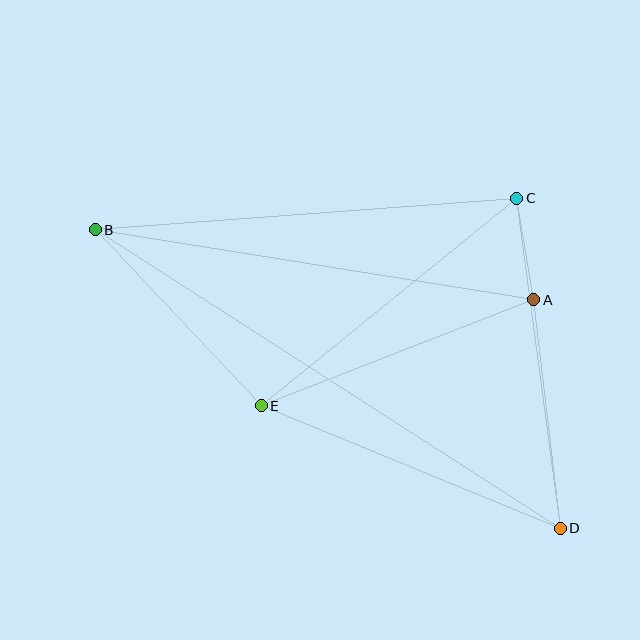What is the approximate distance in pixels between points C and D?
The distance between C and D is approximately 333 pixels.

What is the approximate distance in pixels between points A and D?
The distance between A and D is approximately 230 pixels.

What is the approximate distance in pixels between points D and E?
The distance between D and E is approximately 323 pixels.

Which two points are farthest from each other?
Points B and D are farthest from each other.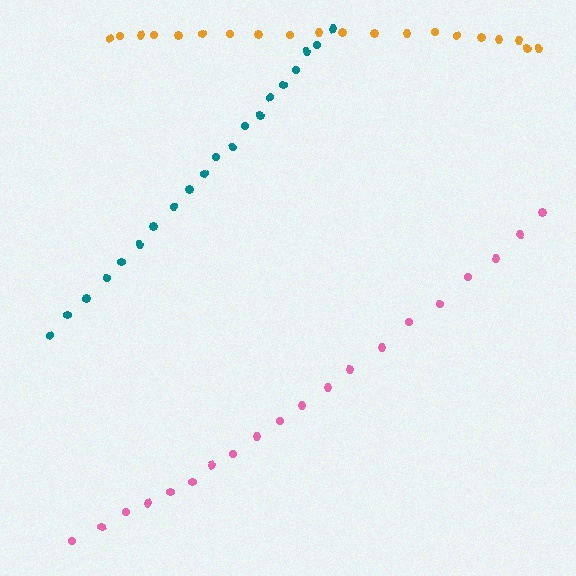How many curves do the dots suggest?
There are 3 distinct paths.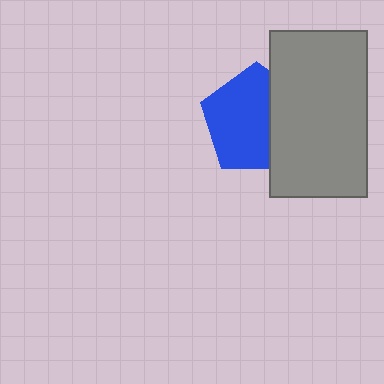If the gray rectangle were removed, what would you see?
You would see the complete blue pentagon.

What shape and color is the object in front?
The object in front is a gray rectangle.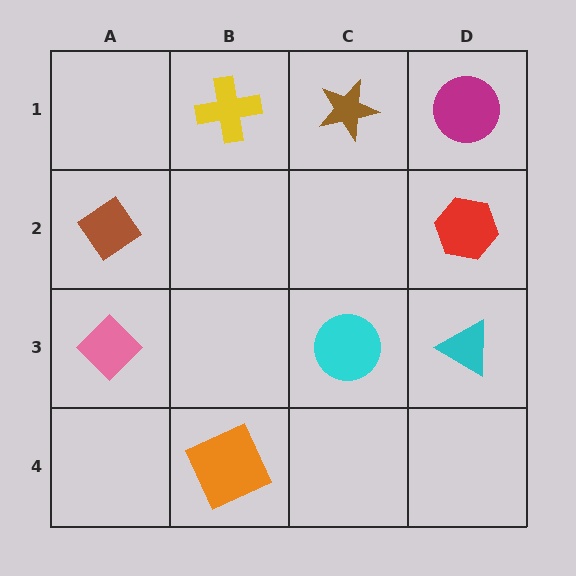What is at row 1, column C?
A brown star.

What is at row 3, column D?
A cyan triangle.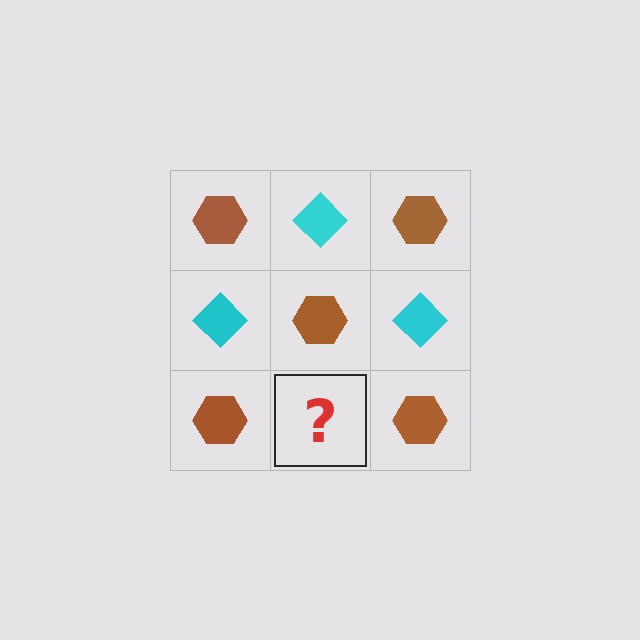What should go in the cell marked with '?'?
The missing cell should contain a cyan diamond.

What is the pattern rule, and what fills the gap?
The rule is that it alternates brown hexagon and cyan diamond in a checkerboard pattern. The gap should be filled with a cyan diamond.